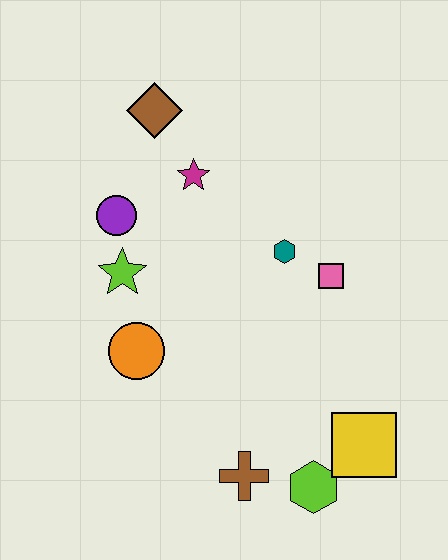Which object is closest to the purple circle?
The lime star is closest to the purple circle.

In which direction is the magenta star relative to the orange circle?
The magenta star is above the orange circle.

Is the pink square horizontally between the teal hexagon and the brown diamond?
No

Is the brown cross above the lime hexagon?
Yes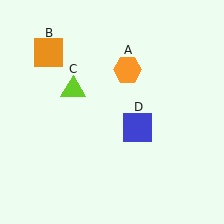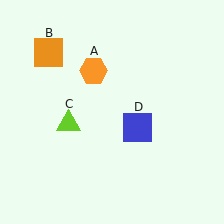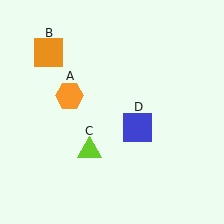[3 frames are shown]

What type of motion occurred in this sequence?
The orange hexagon (object A), lime triangle (object C) rotated counterclockwise around the center of the scene.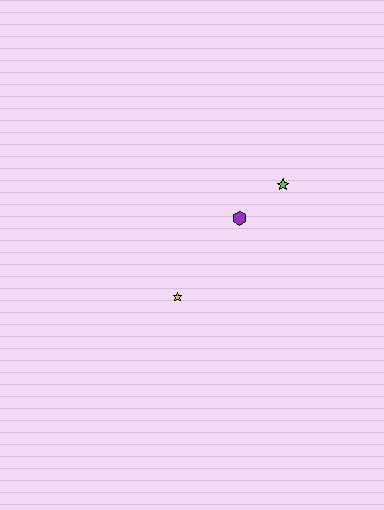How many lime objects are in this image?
There is 1 lime object.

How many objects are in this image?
There are 3 objects.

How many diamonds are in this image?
There are no diamonds.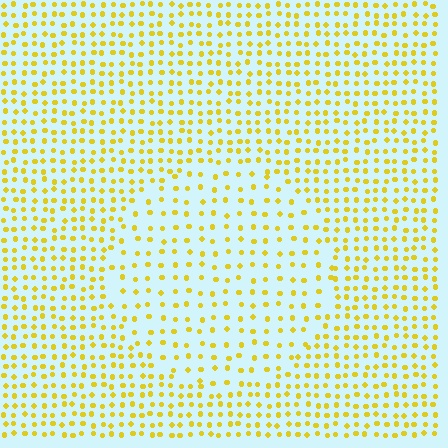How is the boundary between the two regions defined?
The boundary is defined by a change in element density (approximately 1.8x ratio). All elements are the same color, size, and shape.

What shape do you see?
I see a circle.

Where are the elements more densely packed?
The elements are more densely packed outside the circle boundary.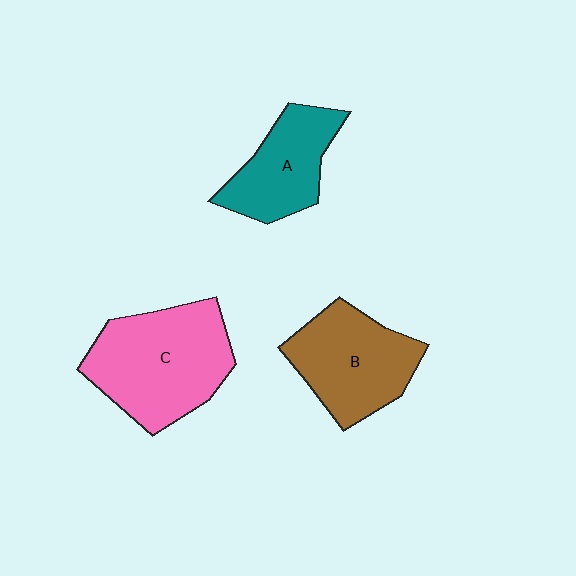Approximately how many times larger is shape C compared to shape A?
Approximately 1.6 times.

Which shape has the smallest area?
Shape A (teal).